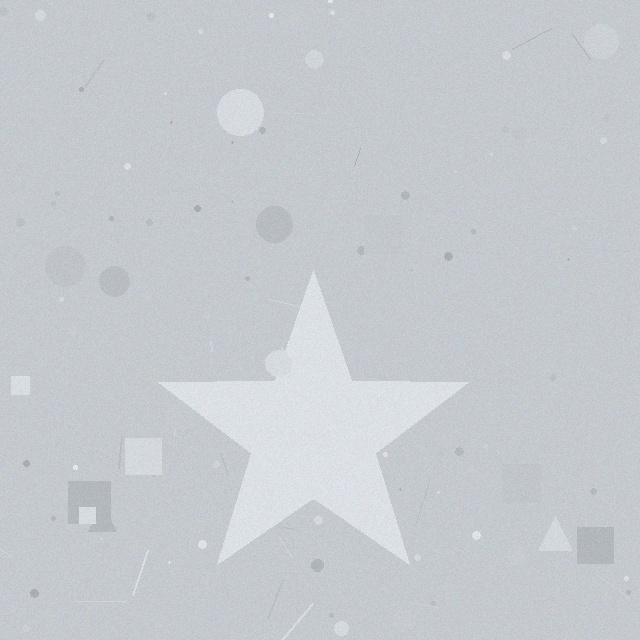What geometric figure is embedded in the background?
A star is embedded in the background.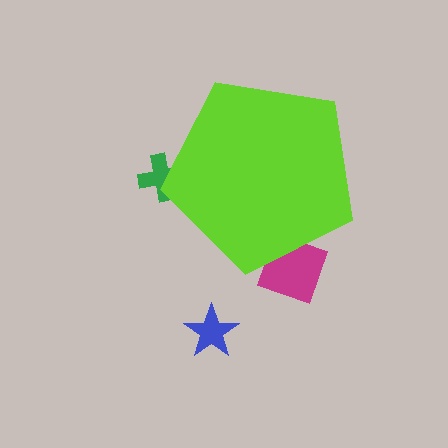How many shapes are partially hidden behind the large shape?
2 shapes are partially hidden.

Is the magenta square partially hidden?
Yes, the magenta square is partially hidden behind the lime pentagon.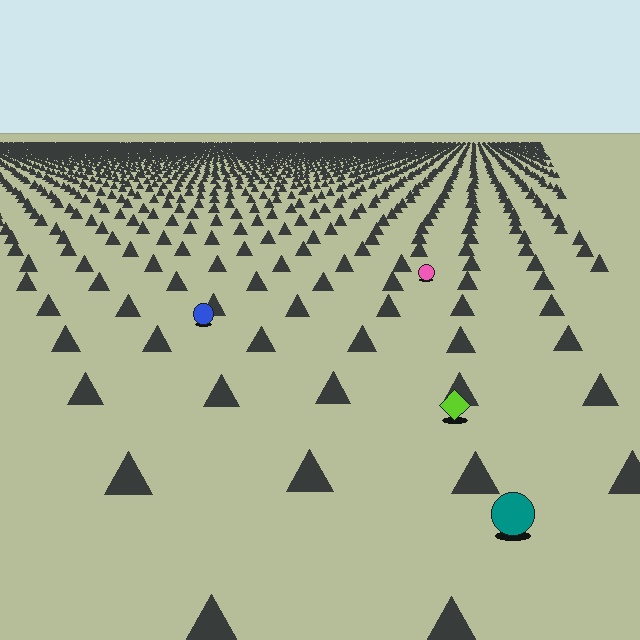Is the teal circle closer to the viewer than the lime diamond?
Yes. The teal circle is closer — you can tell from the texture gradient: the ground texture is coarser near it.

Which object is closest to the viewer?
The teal circle is closest. The texture marks near it are larger and more spread out.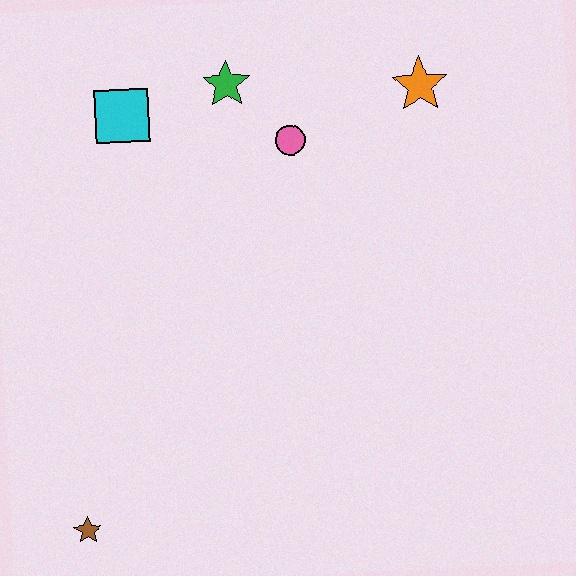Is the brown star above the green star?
No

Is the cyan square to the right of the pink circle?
No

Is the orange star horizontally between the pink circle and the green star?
No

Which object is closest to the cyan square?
The green star is closest to the cyan square.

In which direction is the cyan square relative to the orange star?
The cyan square is to the left of the orange star.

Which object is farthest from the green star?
The brown star is farthest from the green star.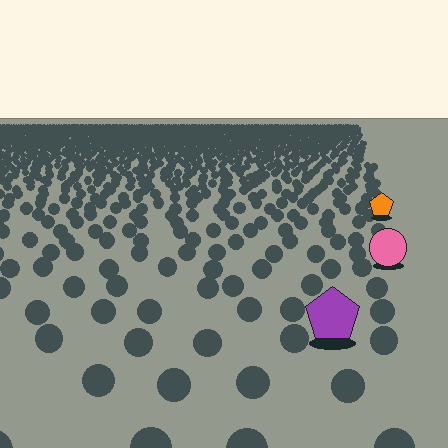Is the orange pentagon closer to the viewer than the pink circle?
No. The pink circle is closer — you can tell from the texture gradient: the ground texture is coarser near it.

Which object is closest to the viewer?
The purple pentagon is closest. The texture marks near it are larger and more spread out.